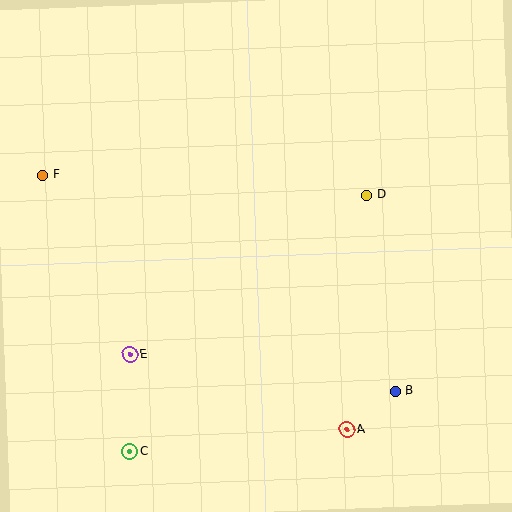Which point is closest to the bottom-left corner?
Point C is closest to the bottom-left corner.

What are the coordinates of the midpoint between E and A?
The midpoint between E and A is at (238, 392).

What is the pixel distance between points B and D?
The distance between B and D is 198 pixels.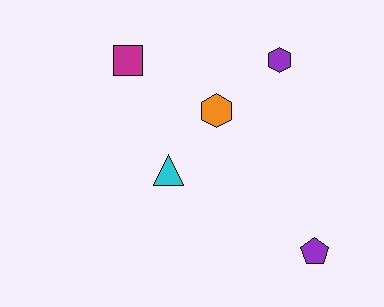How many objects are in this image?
There are 5 objects.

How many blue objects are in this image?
There are no blue objects.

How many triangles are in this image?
There is 1 triangle.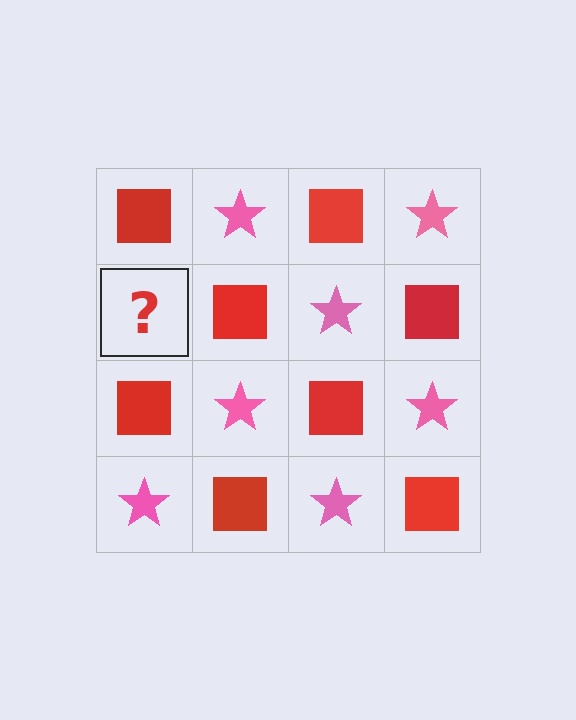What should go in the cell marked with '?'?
The missing cell should contain a pink star.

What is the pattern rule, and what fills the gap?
The rule is that it alternates red square and pink star in a checkerboard pattern. The gap should be filled with a pink star.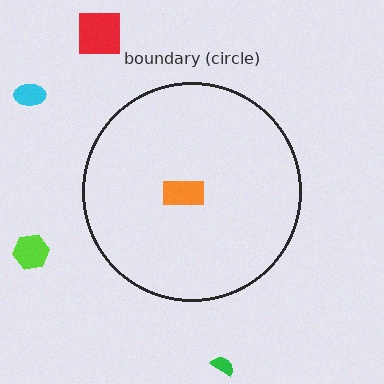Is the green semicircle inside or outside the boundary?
Outside.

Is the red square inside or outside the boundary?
Outside.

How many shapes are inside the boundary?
1 inside, 4 outside.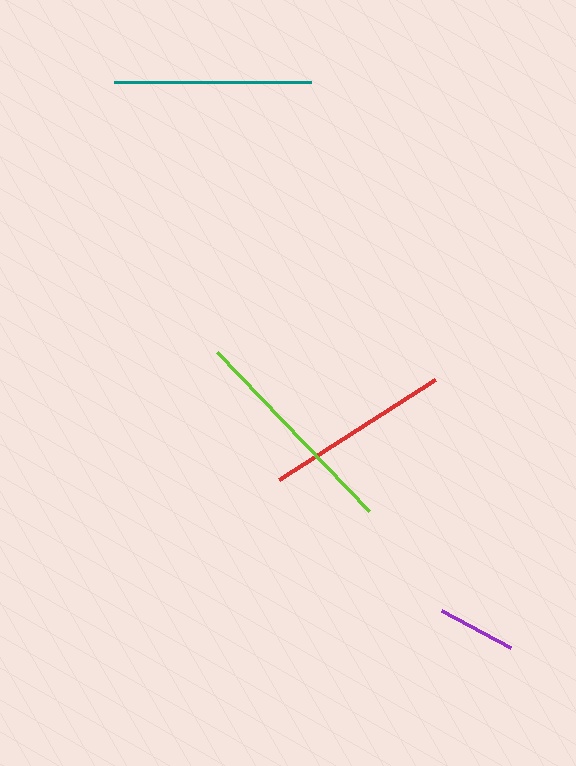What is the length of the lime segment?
The lime segment is approximately 219 pixels long.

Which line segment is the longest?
The lime line is the longest at approximately 219 pixels.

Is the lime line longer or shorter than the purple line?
The lime line is longer than the purple line.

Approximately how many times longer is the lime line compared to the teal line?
The lime line is approximately 1.1 times the length of the teal line.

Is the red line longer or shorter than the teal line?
The teal line is longer than the red line.